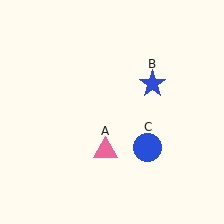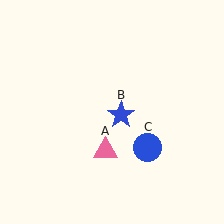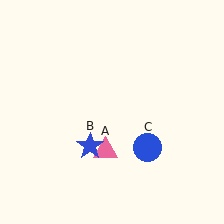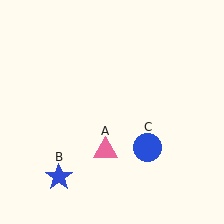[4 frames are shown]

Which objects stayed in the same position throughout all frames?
Pink triangle (object A) and blue circle (object C) remained stationary.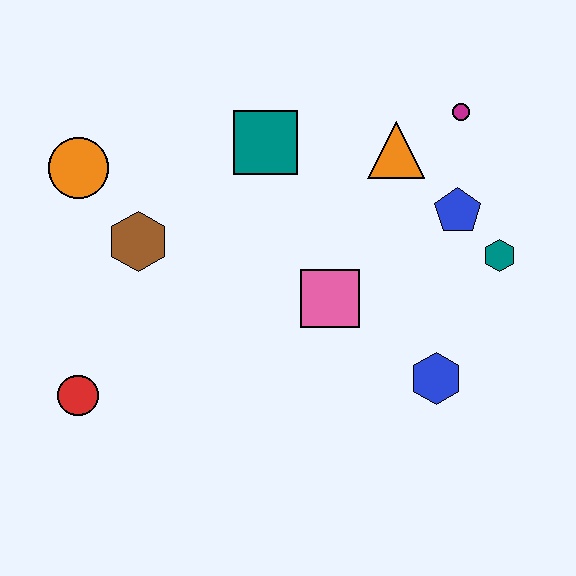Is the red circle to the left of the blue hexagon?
Yes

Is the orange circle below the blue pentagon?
No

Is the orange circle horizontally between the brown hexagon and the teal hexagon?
No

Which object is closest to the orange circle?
The brown hexagon is closest to the orange circle.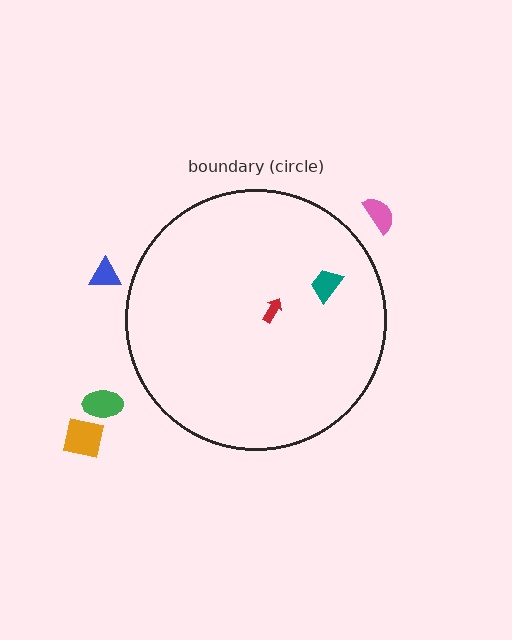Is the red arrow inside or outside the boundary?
Inside.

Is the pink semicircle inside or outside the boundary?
Outside.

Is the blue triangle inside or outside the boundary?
Outside.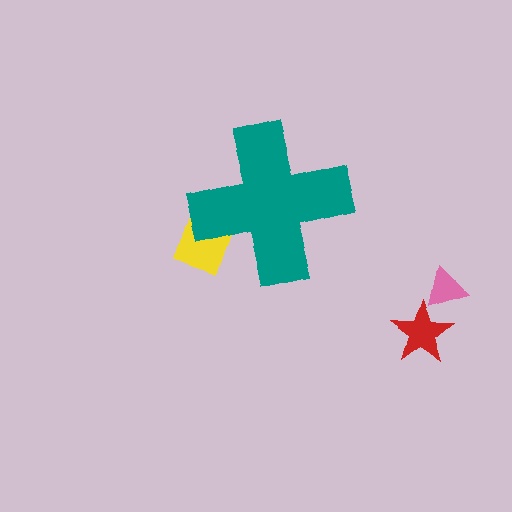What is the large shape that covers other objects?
A teal cross.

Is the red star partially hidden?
No, the red star is fully visible.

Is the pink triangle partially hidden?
No, the pink triangle is fully visible.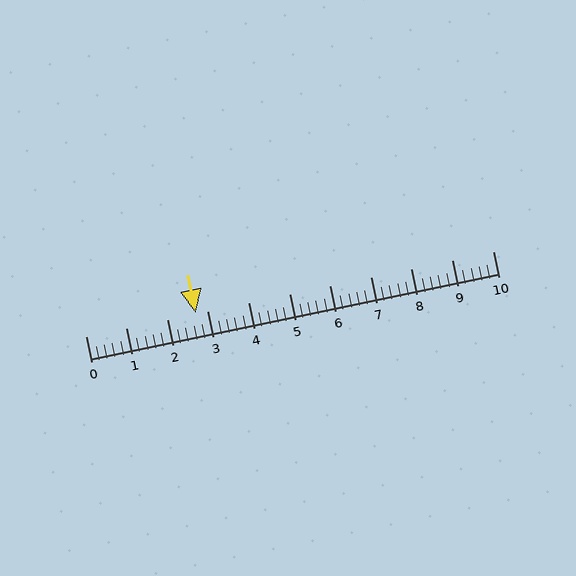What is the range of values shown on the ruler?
The ruler shows values from 0 to 10.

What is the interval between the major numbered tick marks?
The major tick marks are spaced 1 units apart.